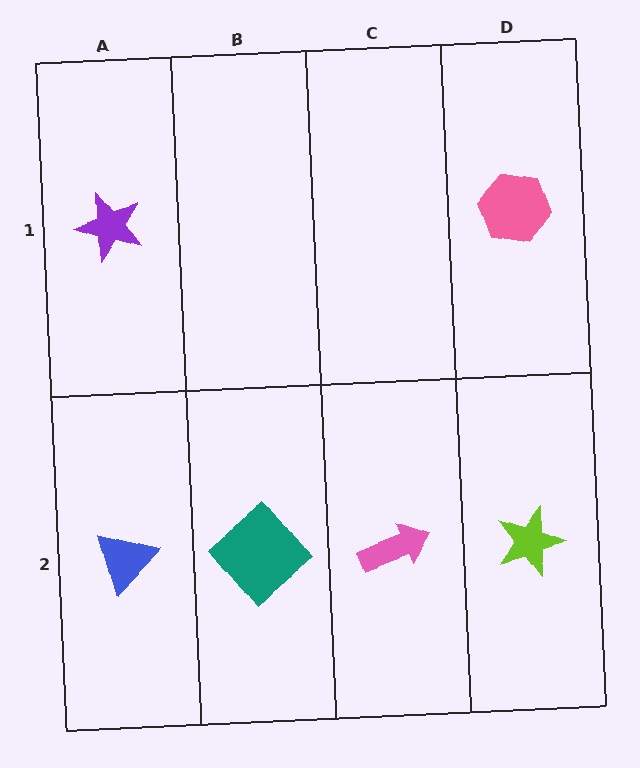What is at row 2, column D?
A lime star.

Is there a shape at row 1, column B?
No, that cell is empty.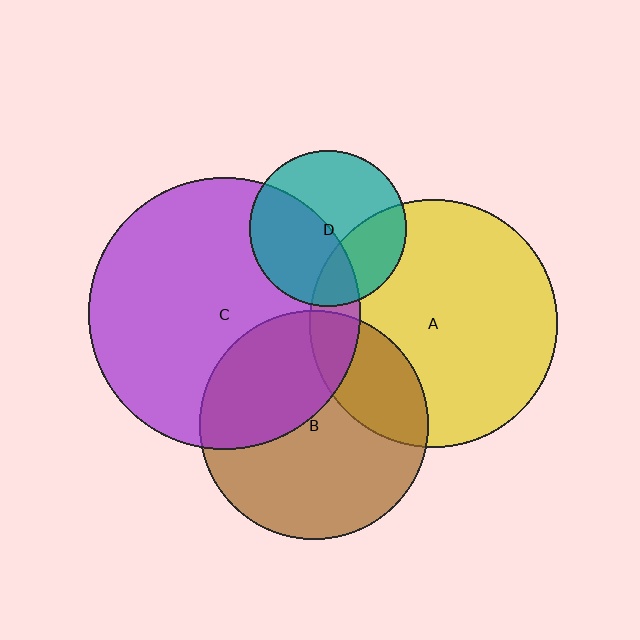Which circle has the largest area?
Circle C (purple).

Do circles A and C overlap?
Yes.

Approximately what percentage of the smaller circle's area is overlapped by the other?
Approximately 10%.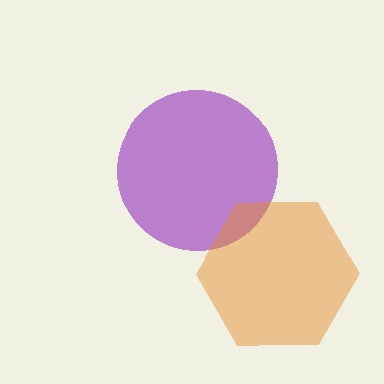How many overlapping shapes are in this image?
There are 2 overlapping shapes in the image.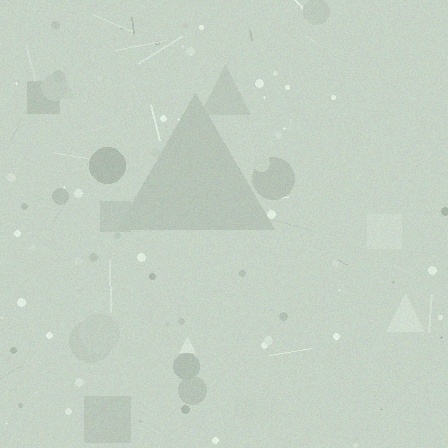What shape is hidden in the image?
A triangle is hidden in the image.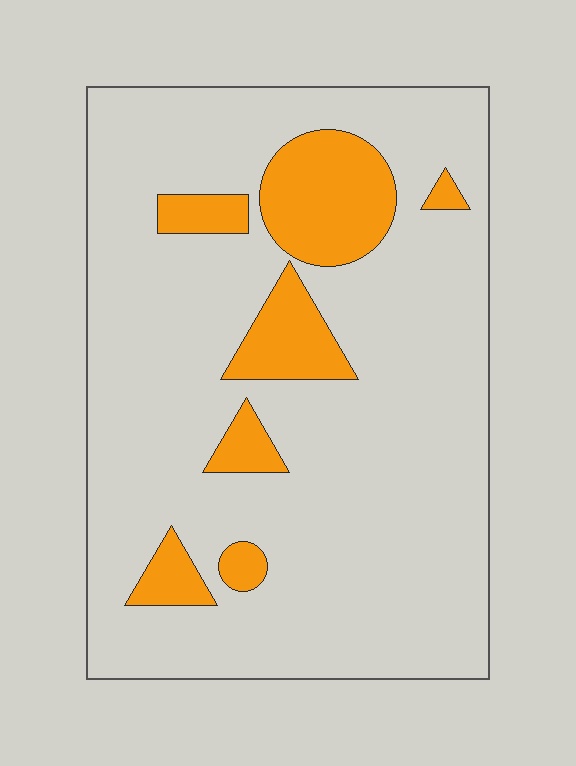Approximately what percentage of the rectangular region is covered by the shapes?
Approximately 15%.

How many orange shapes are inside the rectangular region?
7.